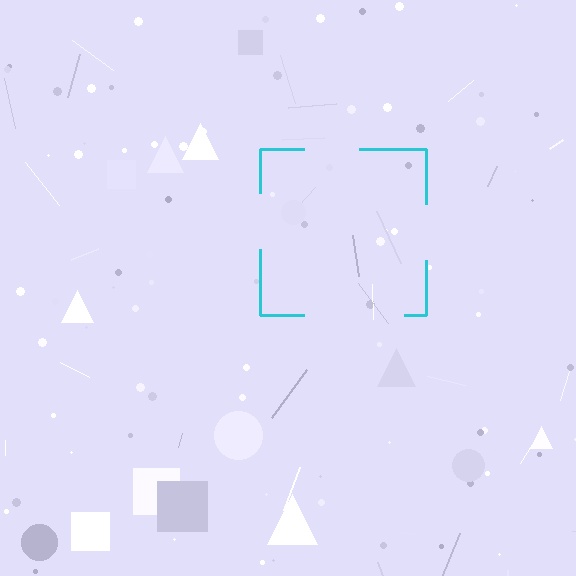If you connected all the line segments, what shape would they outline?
They would outline a square.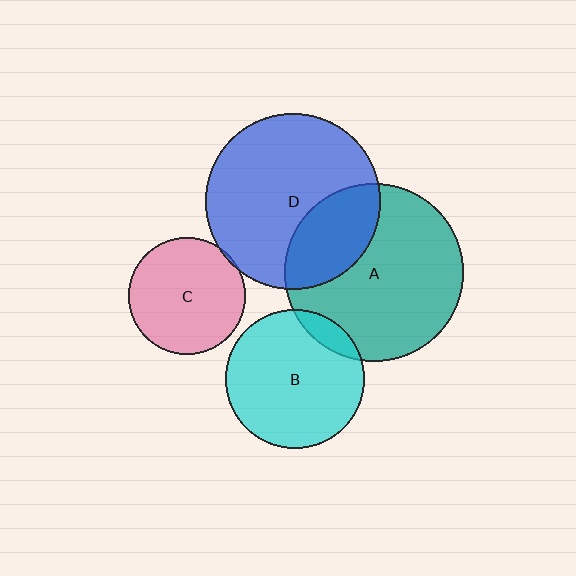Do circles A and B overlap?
Yes.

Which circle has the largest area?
Circle A (teal).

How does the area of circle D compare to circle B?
Approximately 1.6 times.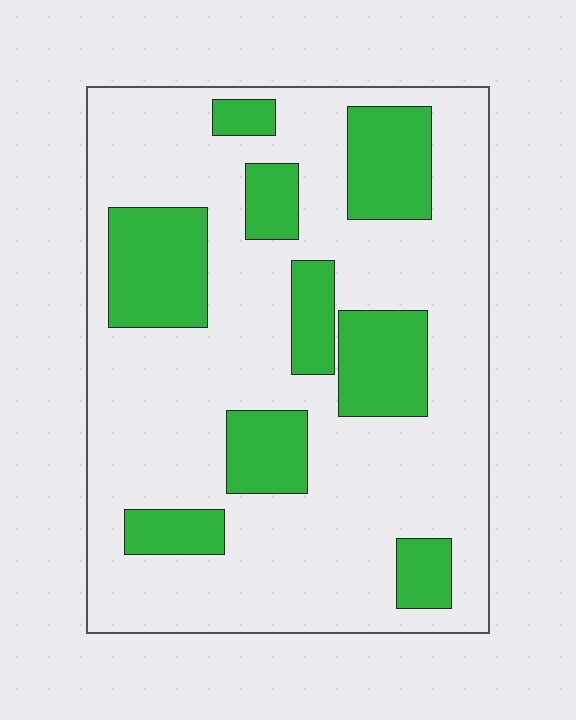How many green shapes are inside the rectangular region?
9.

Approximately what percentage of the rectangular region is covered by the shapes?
Approximately 25%.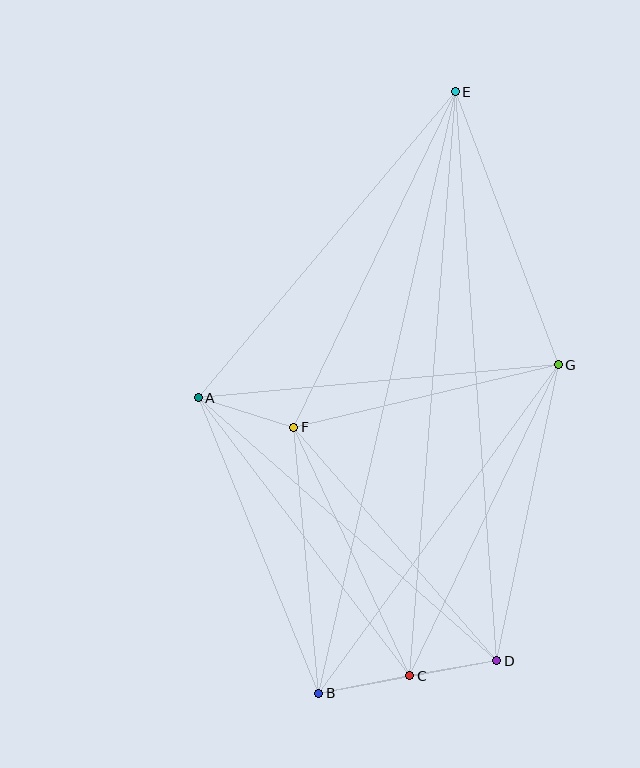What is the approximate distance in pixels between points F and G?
The distance between F and G is approximately 272 pixels.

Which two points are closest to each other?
Points C and D are closest to each other.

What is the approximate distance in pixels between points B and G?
The distance between B and G is approximately 406 pixels.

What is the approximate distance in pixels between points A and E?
The distance between A and E is approximately 399 pixels.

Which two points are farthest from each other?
Points B and E are farthest from each other.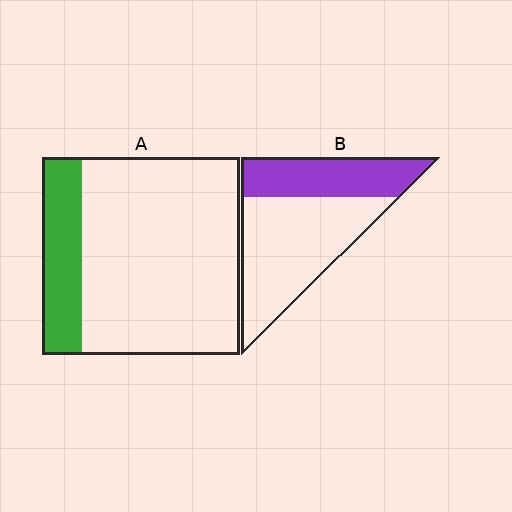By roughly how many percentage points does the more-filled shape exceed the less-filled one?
By roughly 15 percentage points (B over A).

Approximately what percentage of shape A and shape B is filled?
A is approximately 20% and B is approximately 35%.